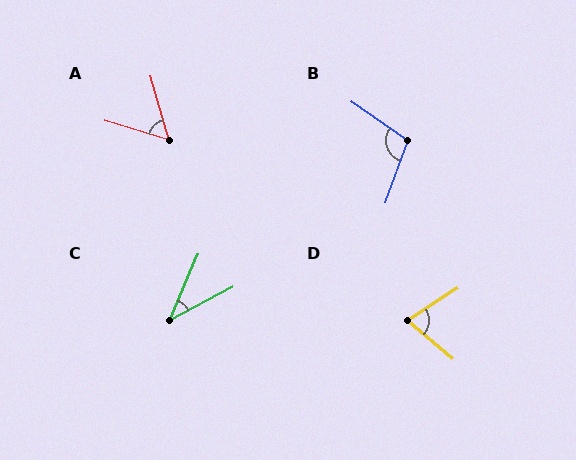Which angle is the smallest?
C, at approximately 39 degrees.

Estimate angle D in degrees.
Approximately 73 degrees.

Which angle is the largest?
B, at approximately 105 degrees.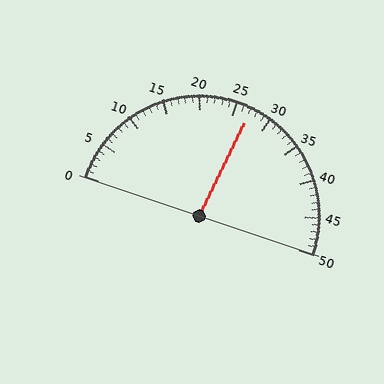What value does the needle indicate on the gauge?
The needle indicates approximately 27.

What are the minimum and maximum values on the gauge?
The gauge ranges from 0 to 50.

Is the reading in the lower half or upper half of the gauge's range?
The reading is in the upper half of the range (0 to 50).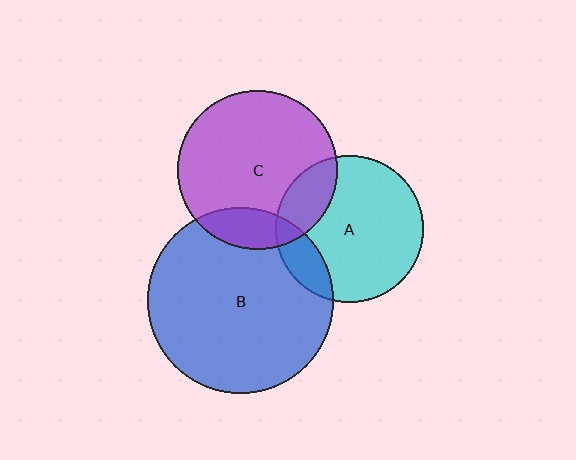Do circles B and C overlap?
Yes.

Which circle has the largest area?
Circle B (blue).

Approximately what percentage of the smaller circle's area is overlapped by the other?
Approximately 15%.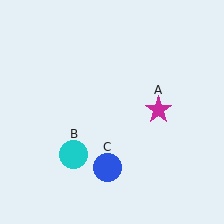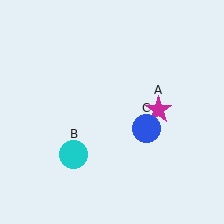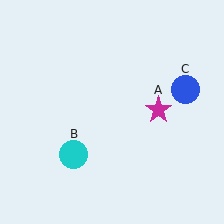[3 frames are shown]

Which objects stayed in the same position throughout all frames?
Magenta star (object A) and cyan circle (object B) remained stationary.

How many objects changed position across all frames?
1 object changed position: blue circle (object C).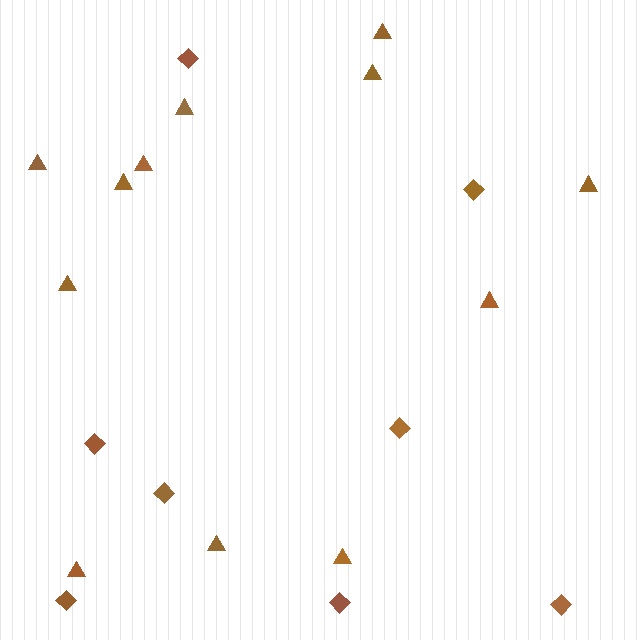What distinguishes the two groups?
There are 2 groups: one group of diamonds (8) and one group of triangles (12).